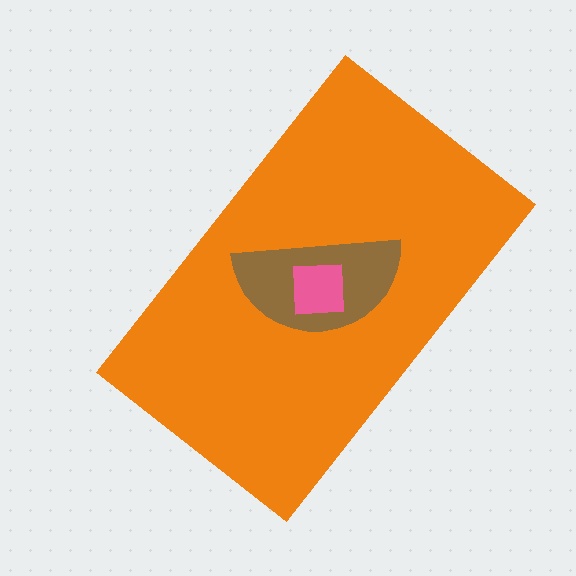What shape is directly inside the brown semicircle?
The pink square.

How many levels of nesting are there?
3.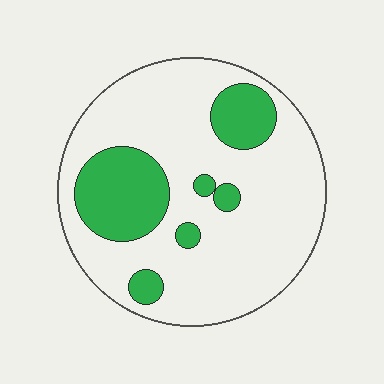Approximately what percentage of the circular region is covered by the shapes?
Approximately 25%.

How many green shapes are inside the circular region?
6.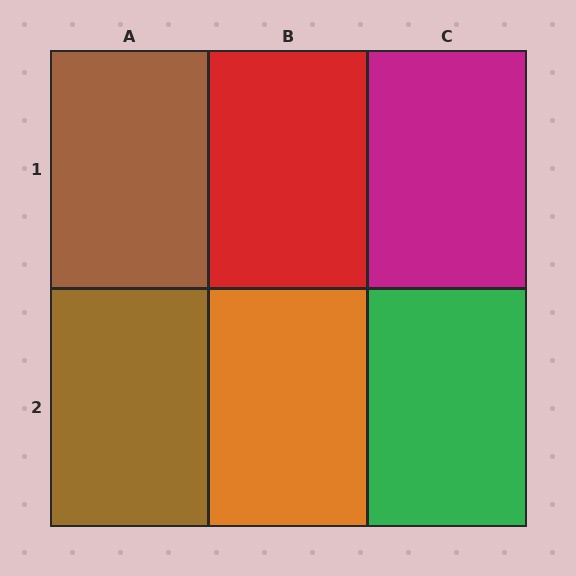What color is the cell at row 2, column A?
Brown.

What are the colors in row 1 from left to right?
Brown, red, magenta.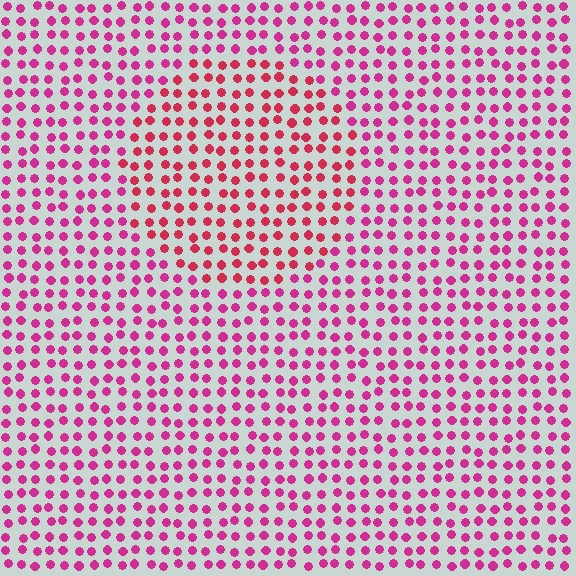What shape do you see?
I see a circle.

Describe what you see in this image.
The image is filled with small magenta elements in a uniform arrangement. A circle-shaped region is visible where the elements are tinted to a slightly different hue, forming a subtle color boundary.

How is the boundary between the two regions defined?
The boundary is defined purely by a slight shift in hue (about 25 degrees). Spacing, size, and orientation are identical on both sides.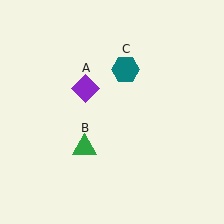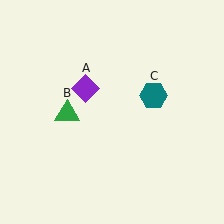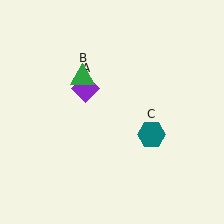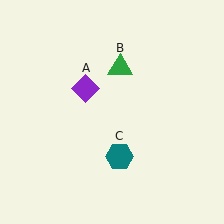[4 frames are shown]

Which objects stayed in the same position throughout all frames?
Purple diamond (object A) remained stationary.